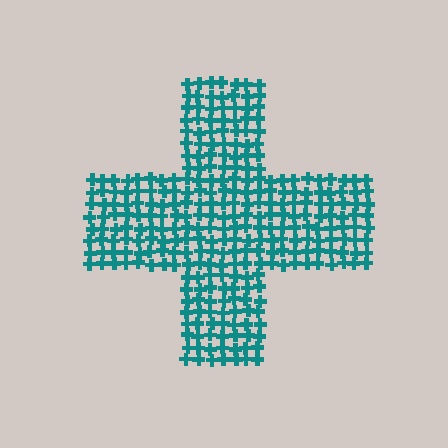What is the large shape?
The large shape is a cross.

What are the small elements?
The small elements are crosses.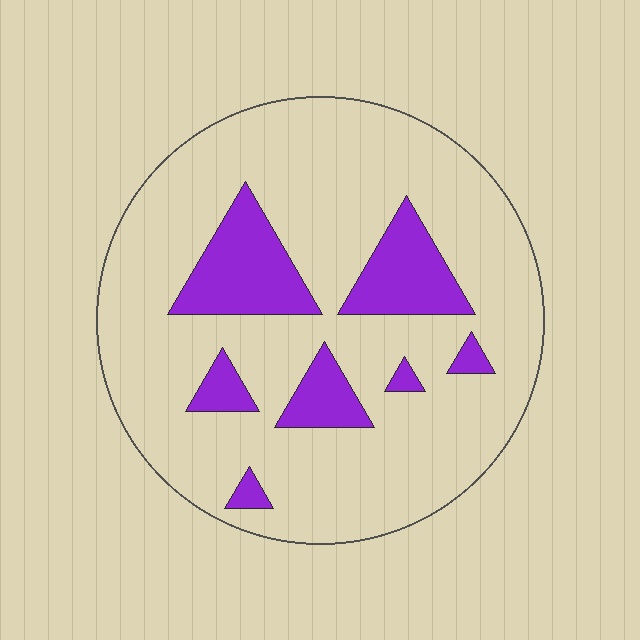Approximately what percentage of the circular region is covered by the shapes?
Approximately 20%.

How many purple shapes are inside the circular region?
7.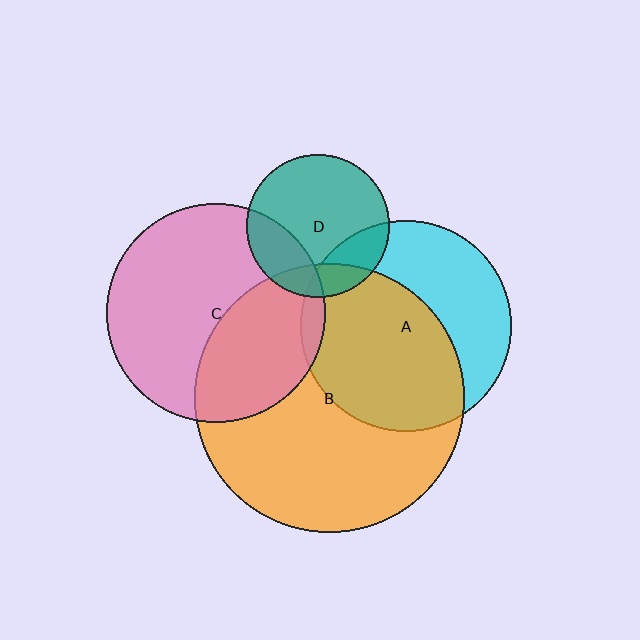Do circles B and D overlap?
Yes.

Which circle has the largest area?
Circle B (orange).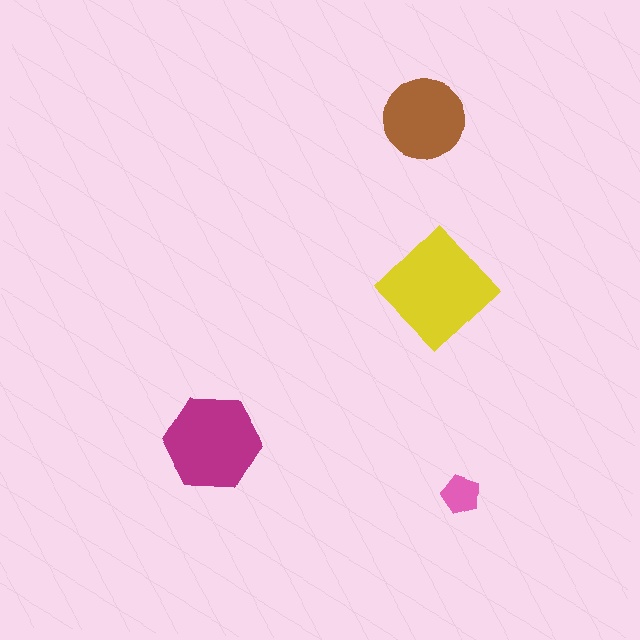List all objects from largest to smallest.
The yellow diamond, the magenta hexagon, the brown circle, the pink pentagon.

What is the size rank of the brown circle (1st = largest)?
3rd.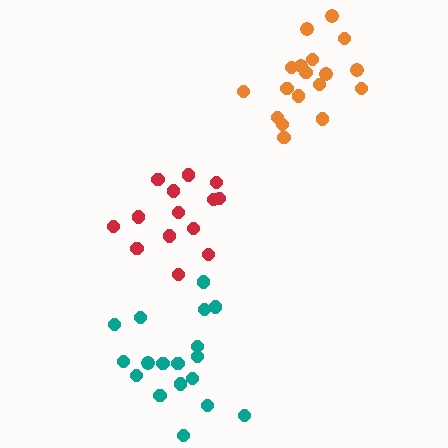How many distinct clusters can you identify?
There are 3 distinct clusters.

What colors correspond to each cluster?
The clusters are colored: teal, red, orange.